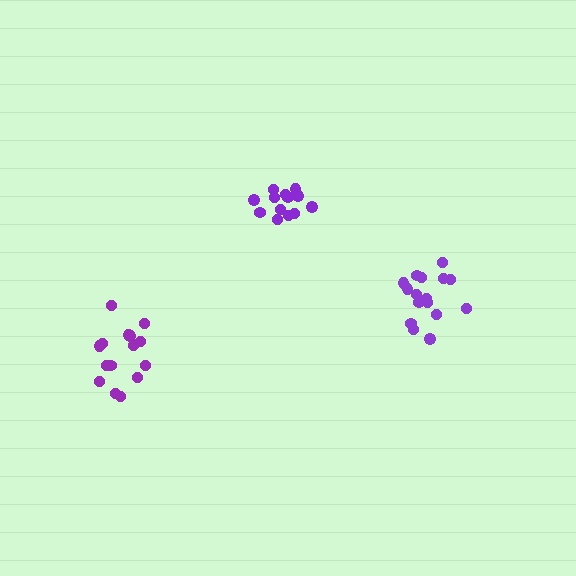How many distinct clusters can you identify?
There are 3 distinct clusters.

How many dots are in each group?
Group 1: 13 dots, Group 2: 15 dots, Group 3: 16 dots (44 total).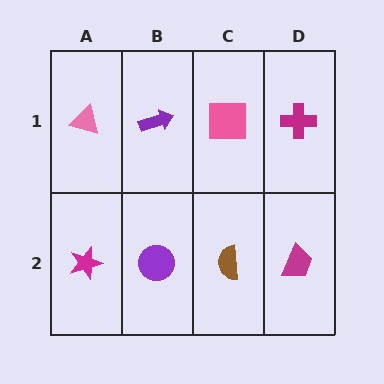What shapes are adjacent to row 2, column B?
A purple arrow (row 1, column B), a magenta star (row 2, column A), a brown semicircle (row 2, column C).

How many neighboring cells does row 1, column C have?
3.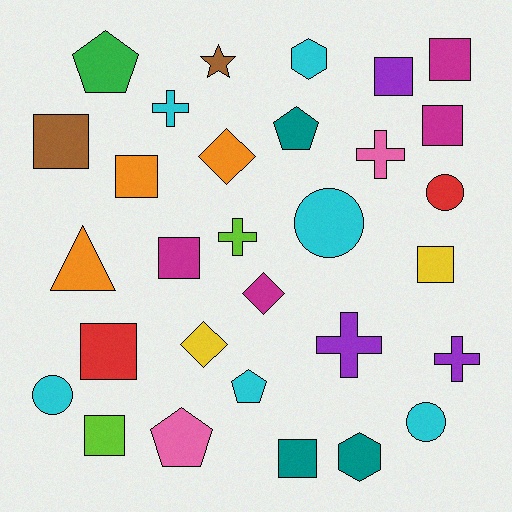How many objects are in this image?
There are 30 objects.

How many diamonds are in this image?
There are 3 diamonds.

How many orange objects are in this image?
There are 3 orange objects.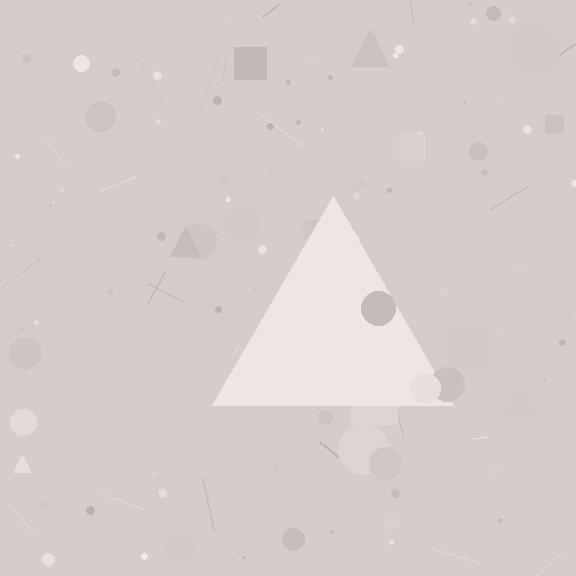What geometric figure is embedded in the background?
A triangle is embedded in the background.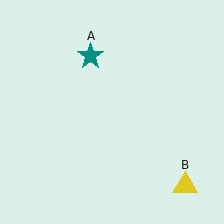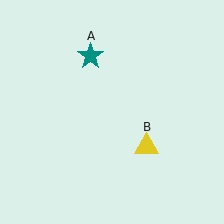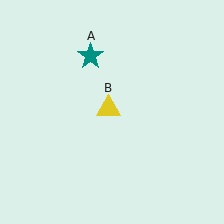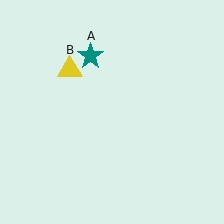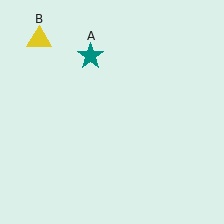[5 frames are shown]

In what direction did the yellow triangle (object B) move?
The yellow triangle (object B) moved up and to the left.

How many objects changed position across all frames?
1 object changed position: yellow triangle (object B).